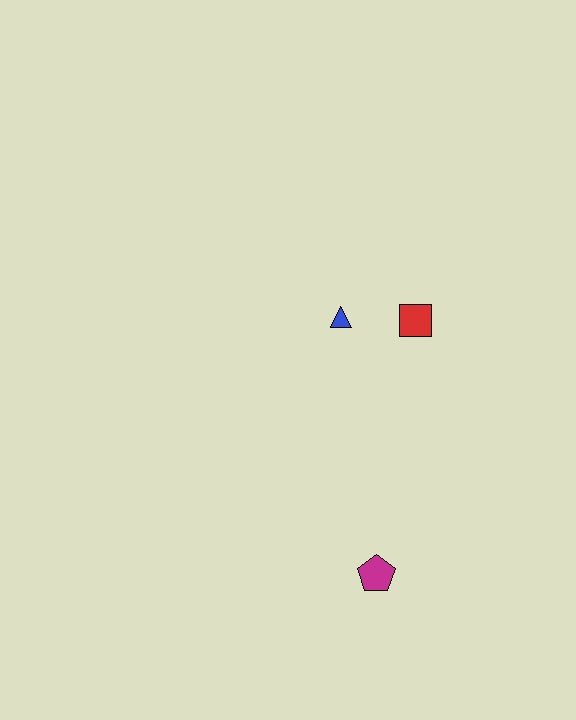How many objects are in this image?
There are 3 objects.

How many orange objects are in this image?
There are no orange objects.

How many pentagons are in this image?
There is 1 pentagon.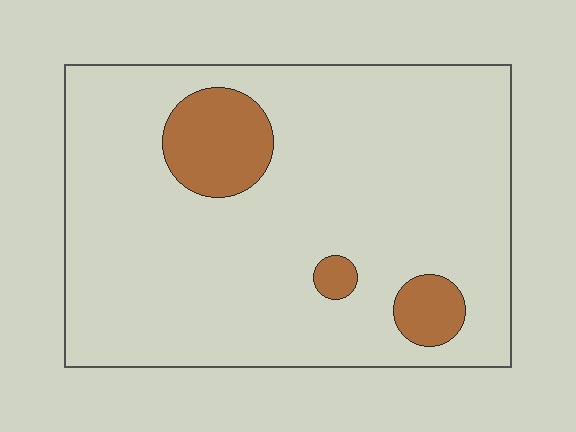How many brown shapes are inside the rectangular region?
3.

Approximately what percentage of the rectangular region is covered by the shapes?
Approximately 10%.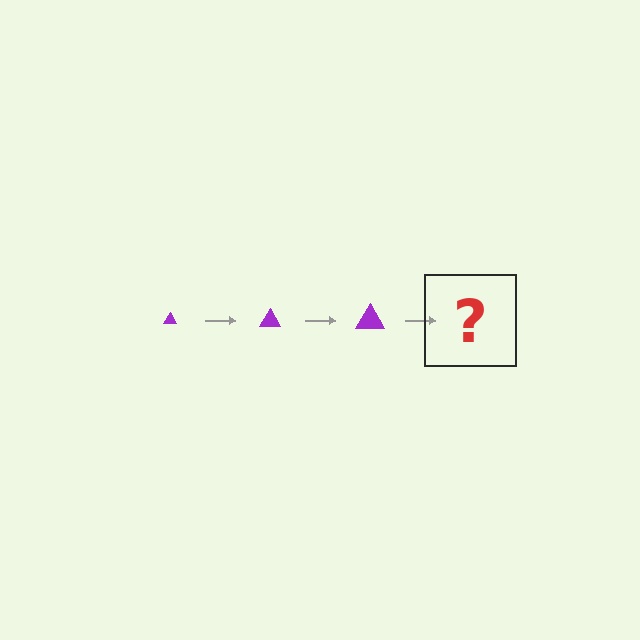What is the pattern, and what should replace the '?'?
The pattern is that the triangle gets progressively larger each step. The '?' should be a purple triangle, larger than the previous one.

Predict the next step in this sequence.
The next step is a purple triangle, larger than the previous one.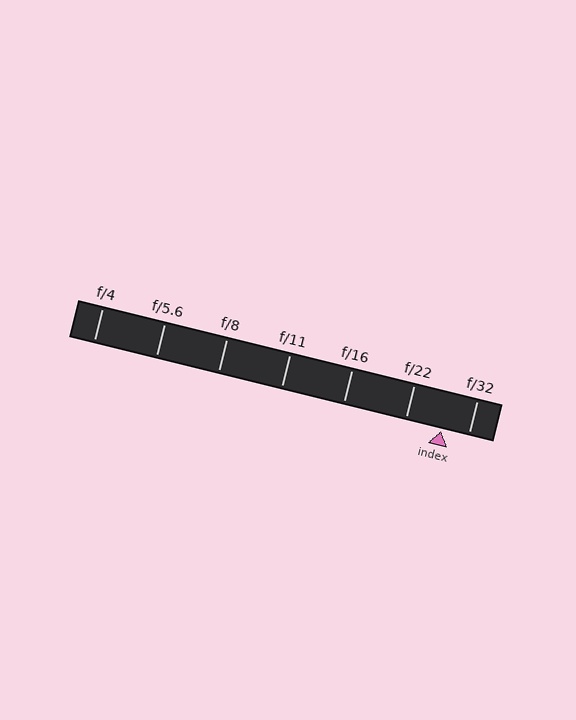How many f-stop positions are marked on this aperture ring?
There are 7 f-stop positions marked.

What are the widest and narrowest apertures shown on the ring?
The widest aperture shown is f/4 and the narrowest is f/32.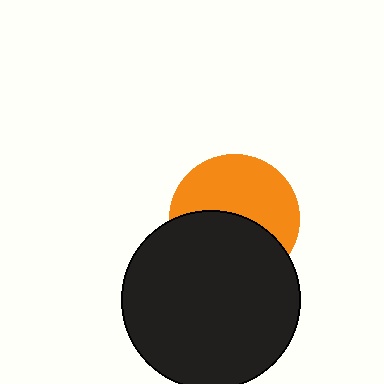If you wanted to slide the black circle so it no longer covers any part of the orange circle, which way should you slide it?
Slide it down — that is the most direct way to separate the two shapes.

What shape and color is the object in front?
The object in front is a black circle.